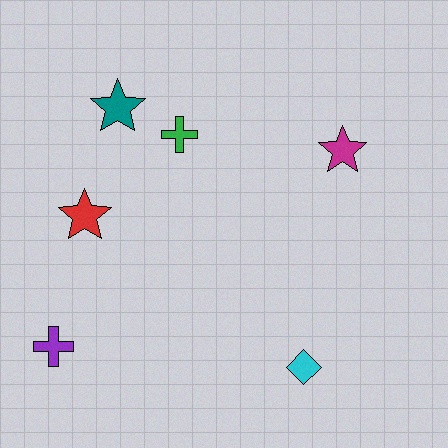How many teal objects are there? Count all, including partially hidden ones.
There is 1 teal object.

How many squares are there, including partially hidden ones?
There are no squares.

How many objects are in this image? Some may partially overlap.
There are 6 objects.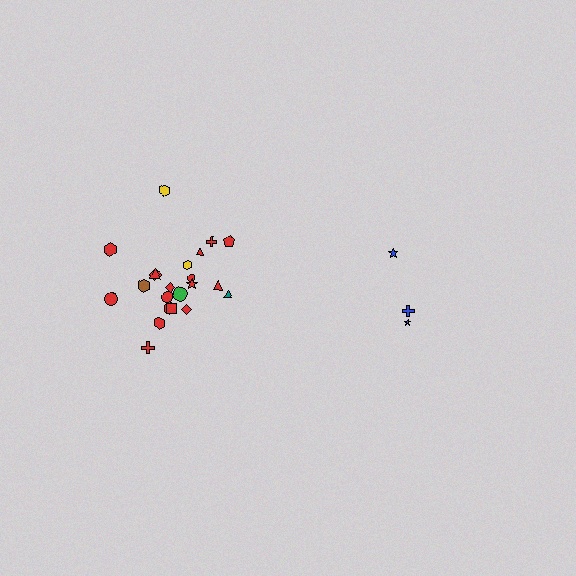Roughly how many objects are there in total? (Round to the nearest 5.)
Roughly 25 objects in total.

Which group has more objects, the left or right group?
The left group.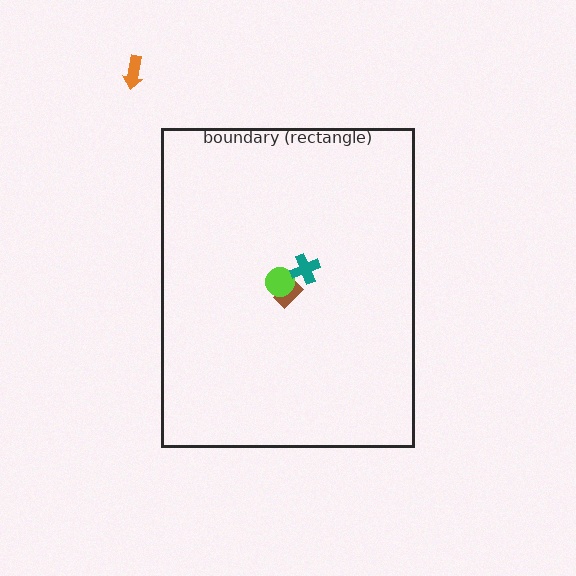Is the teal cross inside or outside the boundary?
Inside.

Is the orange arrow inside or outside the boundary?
Outside.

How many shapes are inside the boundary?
3 inside, 1 outside.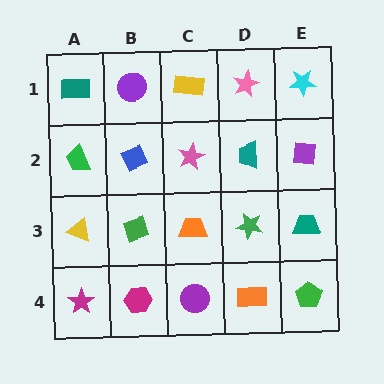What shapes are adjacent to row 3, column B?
A blue diamond (row 2, column B), a magenta hexagon (row 4, column B), a yellow triangle (row 3, column A), an orange trapezoid (row 3, column C).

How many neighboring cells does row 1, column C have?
3.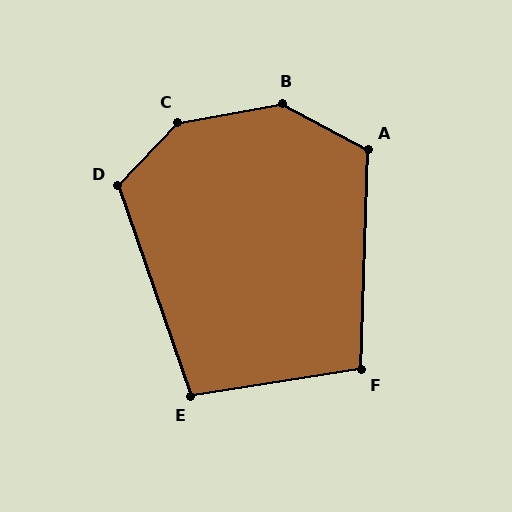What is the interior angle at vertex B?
Approximately 142 degrees (obtuse).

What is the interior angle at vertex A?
Approximately 116 degrees (obtuse).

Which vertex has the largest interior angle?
C, at approximately 144 degrees.